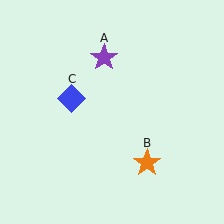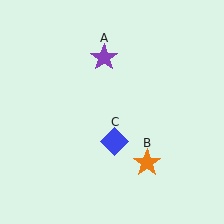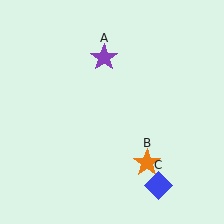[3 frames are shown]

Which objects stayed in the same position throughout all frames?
Purple star (object A) and orange star (object B) remained stationary.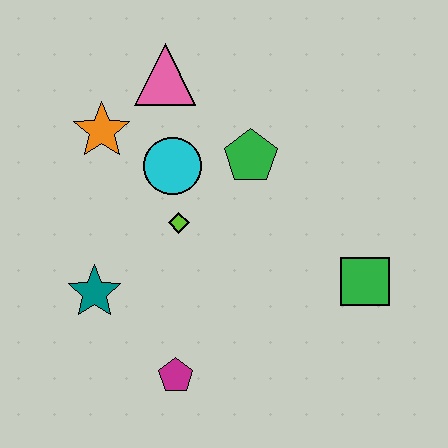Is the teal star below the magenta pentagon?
No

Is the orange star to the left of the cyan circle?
Yes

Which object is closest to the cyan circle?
The lime diamond is closest to the cyan circle.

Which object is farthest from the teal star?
The green square is farthest from the teal star.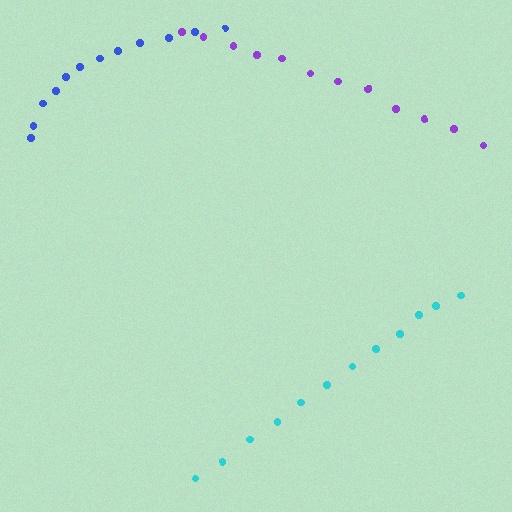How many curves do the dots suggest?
There are 3 distinct paths.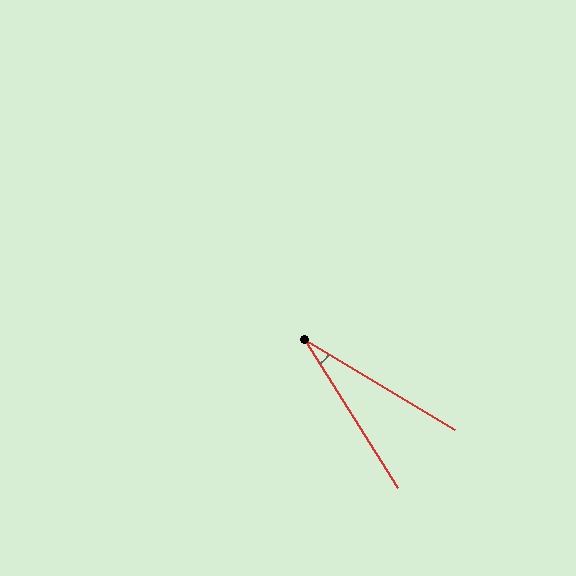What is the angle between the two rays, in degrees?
Approximately 27 degrees.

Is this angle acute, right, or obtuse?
It is acute.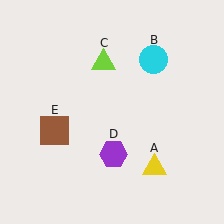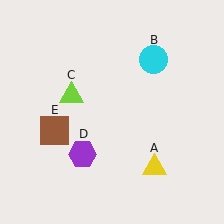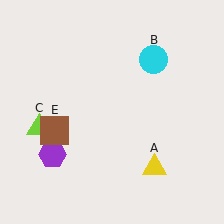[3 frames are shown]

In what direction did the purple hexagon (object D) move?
The purple hexagon (object D) moved left.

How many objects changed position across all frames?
2 objects changed position: lime triangle (object C), purple hexagon (object D).